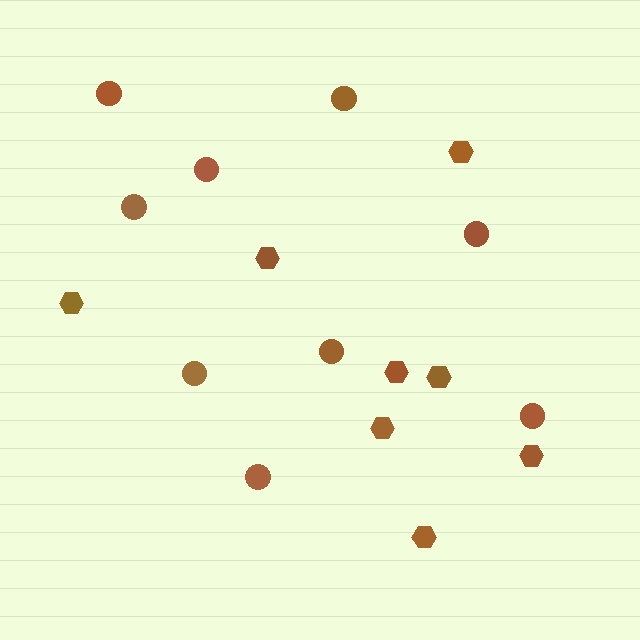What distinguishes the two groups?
There are 2 groups: one group of circles (9) and one group of hexagons (8).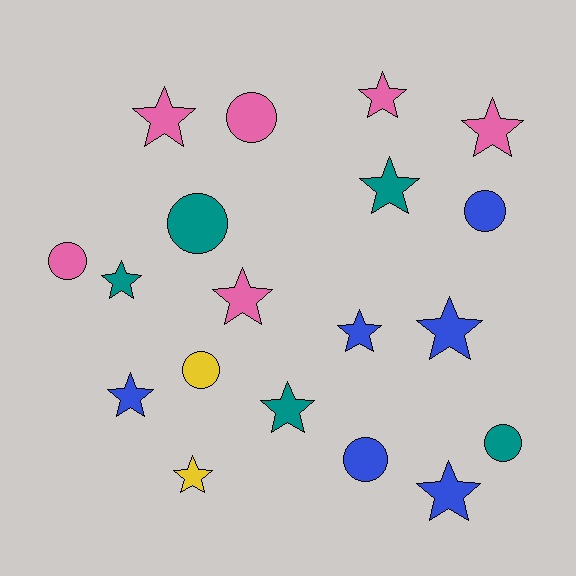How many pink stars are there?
There are 4 pink stars.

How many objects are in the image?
There are 19 objects.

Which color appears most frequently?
Pink, with 6 objects.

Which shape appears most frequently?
Star, with 12 objects.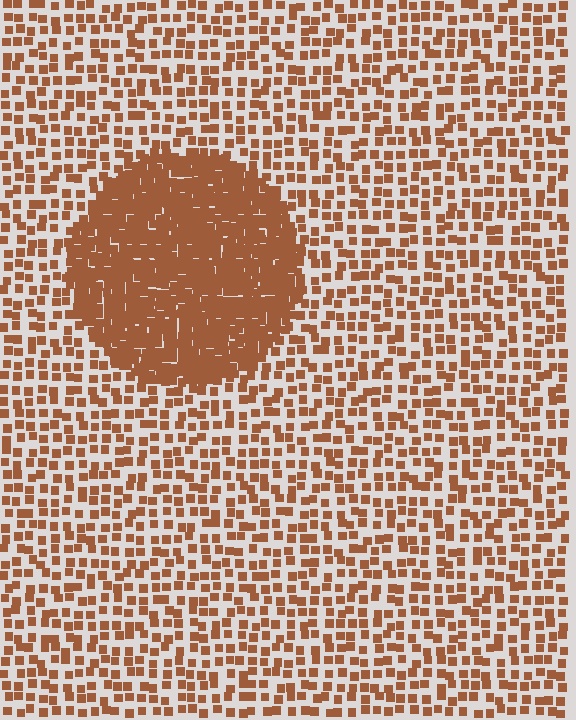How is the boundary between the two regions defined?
The boundary is defined by a change in element density (approximately 2.8x ratio). All elements are the same color, size, and shape.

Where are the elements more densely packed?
The elements are more densely packed inside the circle boundary.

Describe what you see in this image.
The image contains small brown elements arranged at two different densities. A circle-shaped region is visible where the elements are more densely packed than the surrounding area.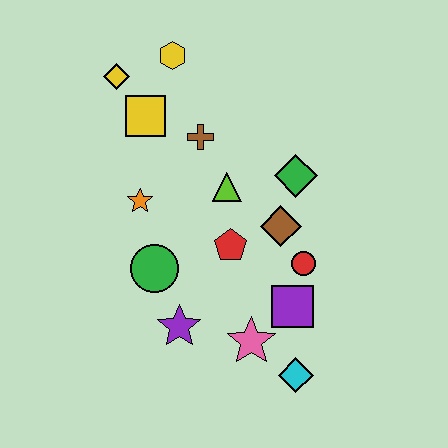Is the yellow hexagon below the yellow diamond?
No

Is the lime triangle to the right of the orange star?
Yes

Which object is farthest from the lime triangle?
The cyan diamond is farthest from the lime triangle.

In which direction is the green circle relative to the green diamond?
The green circle is to the left of the green diamond.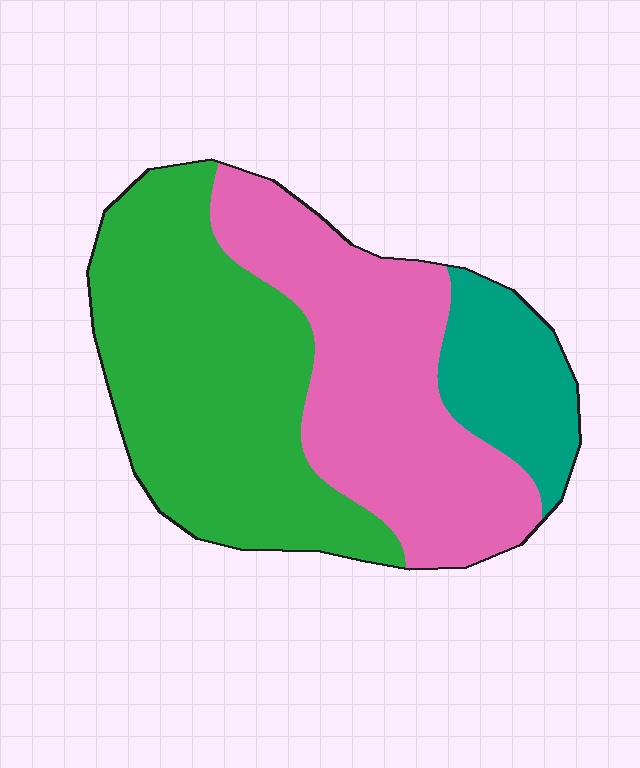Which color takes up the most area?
Green, at roughly 45%.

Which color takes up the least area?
Teal, at roughly 15%.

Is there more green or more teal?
Green.